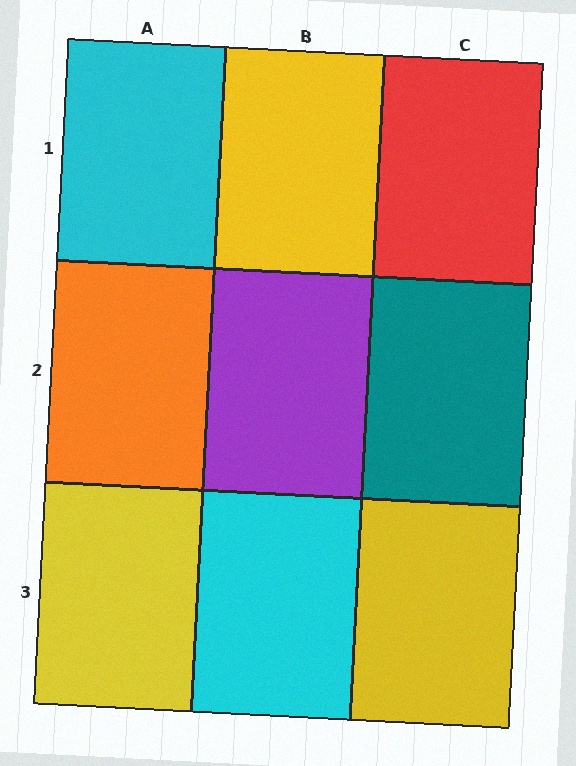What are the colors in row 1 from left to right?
Cyan, yellow, red.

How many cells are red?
1 cell is red.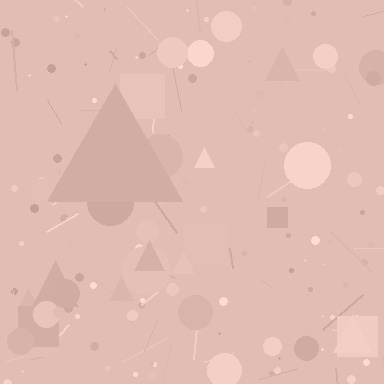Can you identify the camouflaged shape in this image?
The camouflaged shape is a triangle.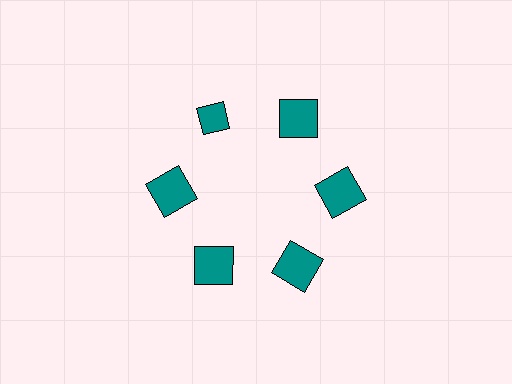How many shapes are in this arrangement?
There are 6 shapes arranged in a ring pattern.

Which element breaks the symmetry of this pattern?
The teal diamond at roughly the 11 o'clock position breaks the symmetry. All other shapes are teal squares.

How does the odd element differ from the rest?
It has a different shape: diamond instead of square.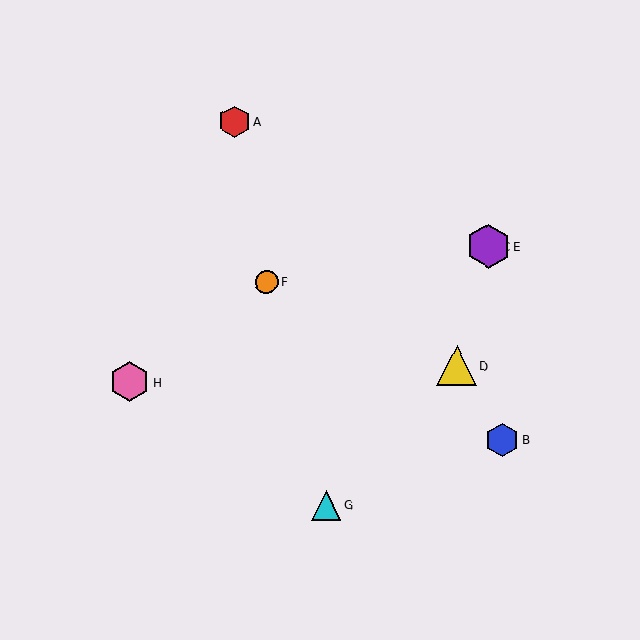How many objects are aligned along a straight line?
3 objects (C, E, H) are aligned along a straight line.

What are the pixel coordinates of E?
Object E is at (489, 246).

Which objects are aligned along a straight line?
Objects C, E, H are aligned along a straight line.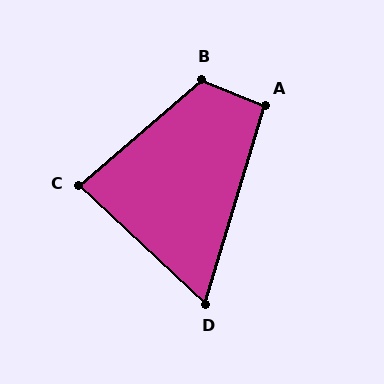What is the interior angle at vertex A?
Approximately 96 degrees (obtuse).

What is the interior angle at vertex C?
Approximately 84 degrees (acute).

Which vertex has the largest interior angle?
B, at approximately 117 degrees.